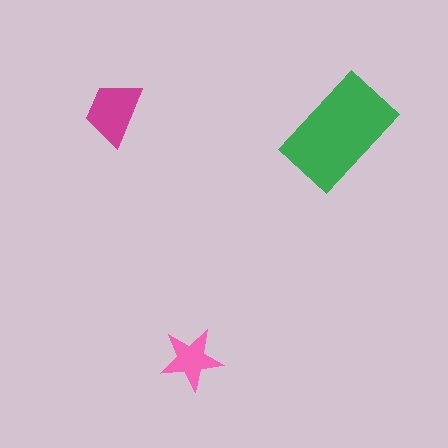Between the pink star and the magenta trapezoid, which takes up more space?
The magenta trapezoid.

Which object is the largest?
The green rectangle.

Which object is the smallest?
The pink star.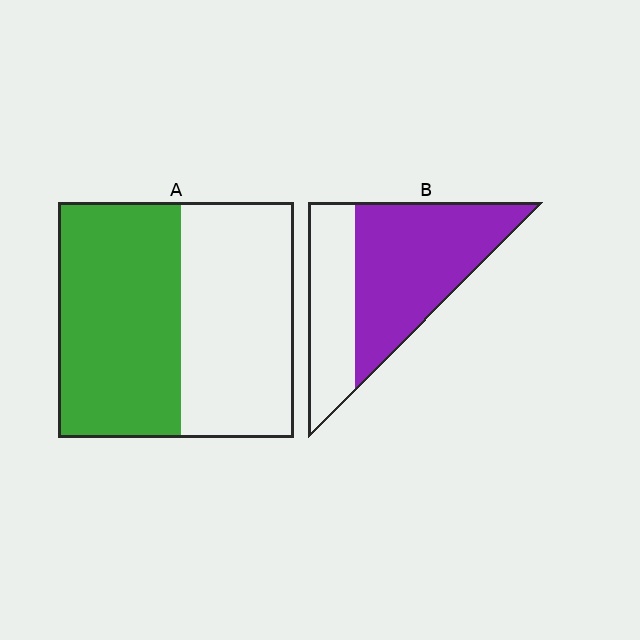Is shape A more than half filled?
Roughly half.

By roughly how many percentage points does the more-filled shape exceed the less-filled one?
By roughly 10 percentage points (B over A).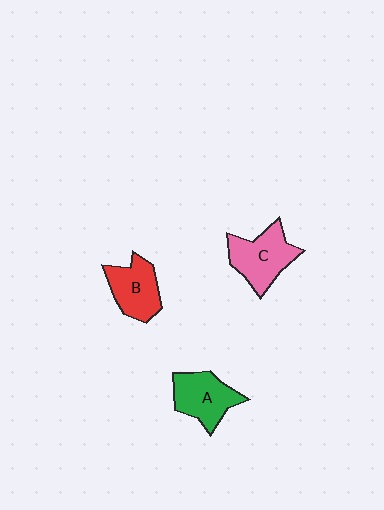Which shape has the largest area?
Shape C (pink).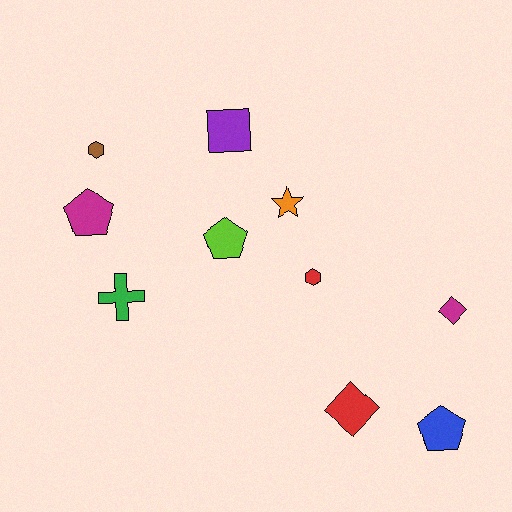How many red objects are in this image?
There are 2 red objects.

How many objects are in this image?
There are 10 objects.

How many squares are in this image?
There is 1 square.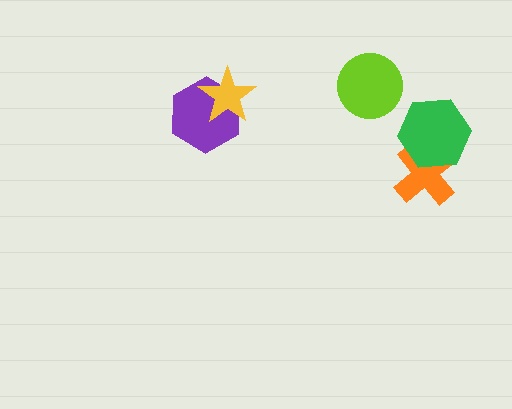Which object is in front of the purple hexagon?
The yellow star is in front of the purple hexagon.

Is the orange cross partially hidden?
Yes, it is partially covered by another shape.